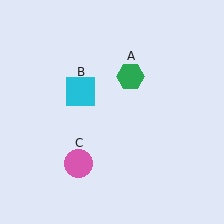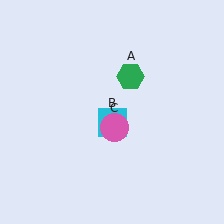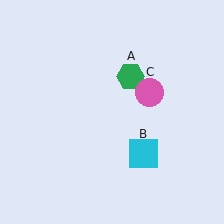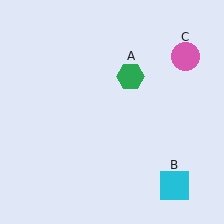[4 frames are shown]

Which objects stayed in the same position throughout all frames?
Green hexagon (object A) remained stationary.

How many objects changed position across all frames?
2 objects changed position: cyan square (object B), pink circle (object C).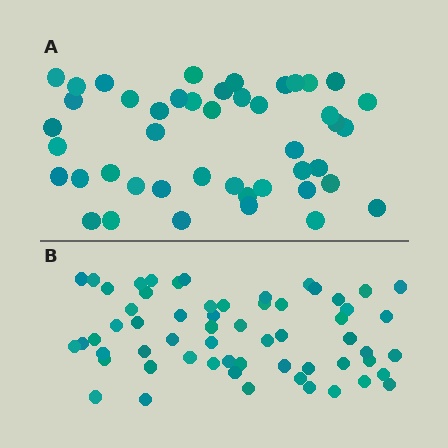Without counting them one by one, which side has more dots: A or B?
Region B (the bottom region) has more dots.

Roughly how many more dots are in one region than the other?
Region B has approximately 15 more dots than region A.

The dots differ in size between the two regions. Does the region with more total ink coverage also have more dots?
No. Region A has more total ink coverage because its dots are larger, but region B actually contains more individual dots. Total area can be misleading — the number of items is what matters here.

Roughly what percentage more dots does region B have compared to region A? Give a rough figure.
About 35% more.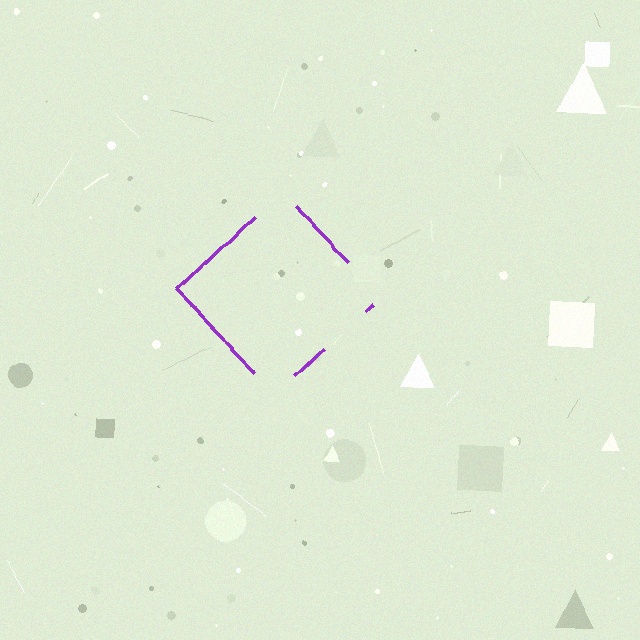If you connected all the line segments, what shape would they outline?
They would outline a diamond.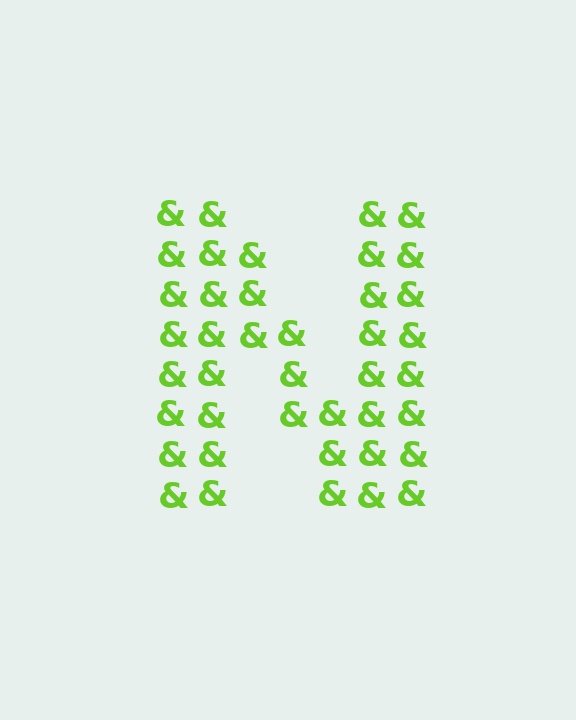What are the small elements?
The small elements are ampersands.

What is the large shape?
The large shape is the letter N.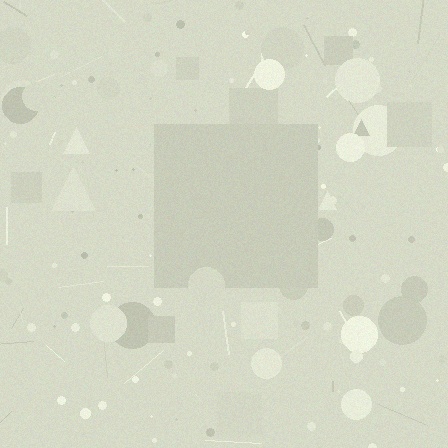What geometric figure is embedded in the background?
A square is embedded in the background.